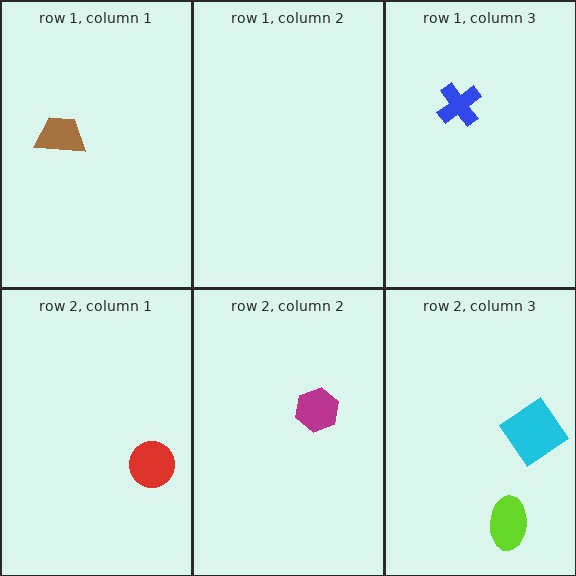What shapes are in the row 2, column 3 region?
The lime ellipse, the cyan diamond.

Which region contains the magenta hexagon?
The row 2, column 2 region.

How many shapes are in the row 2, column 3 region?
2.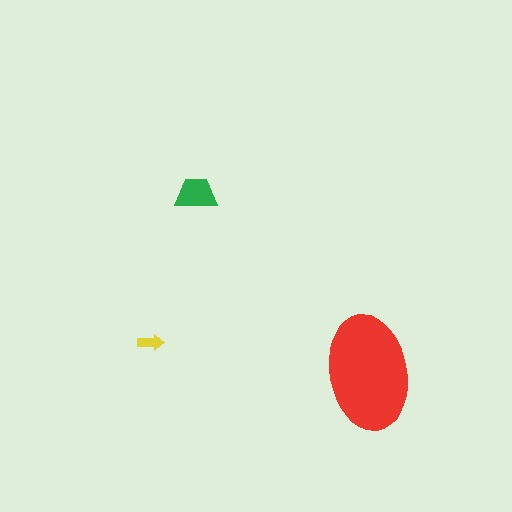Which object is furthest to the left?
The yellow arrow is leftmost.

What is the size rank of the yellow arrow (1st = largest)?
3rd.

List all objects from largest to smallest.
The red ellipse, the green trapezoid, the yellow arrow.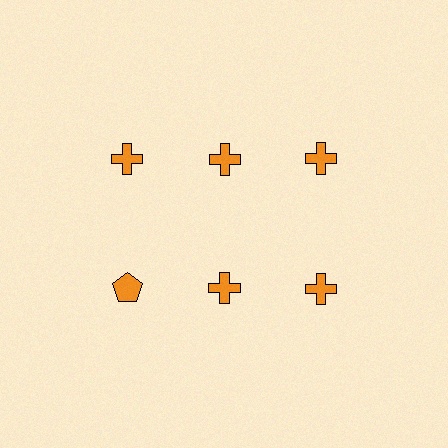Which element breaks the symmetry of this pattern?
The orange pentagon in the second row, leftmost column breaks the symmetry. All other shapes are orange crosses.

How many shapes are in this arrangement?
There are 6 shapes arranged in a grid pattern.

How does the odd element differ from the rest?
It has a different shape: pentagon instead of cross.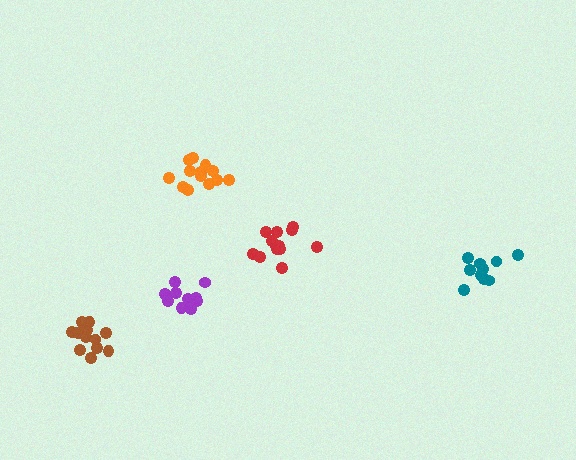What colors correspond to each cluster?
The clusters are colored: orange, brown, teal, red, purple.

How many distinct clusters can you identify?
There are 5 distinct clusters.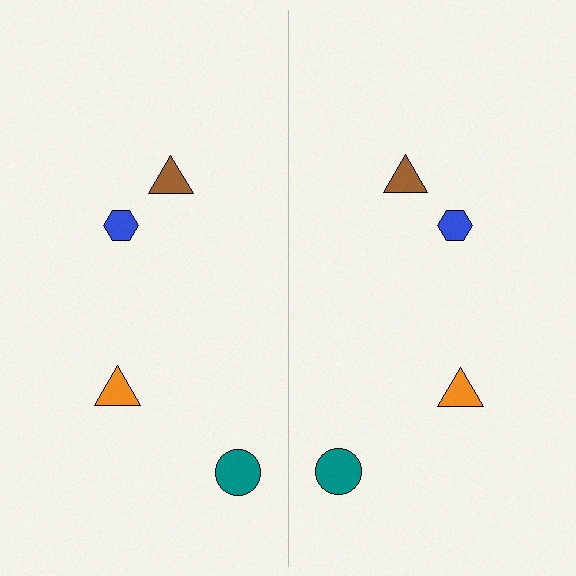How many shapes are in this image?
There are 8 shapes in this image.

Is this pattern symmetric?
Yes, this pattern has bilateral (reflection) symmetry.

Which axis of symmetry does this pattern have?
The pattern has a vertical axis of symmetry running through the center of the image.